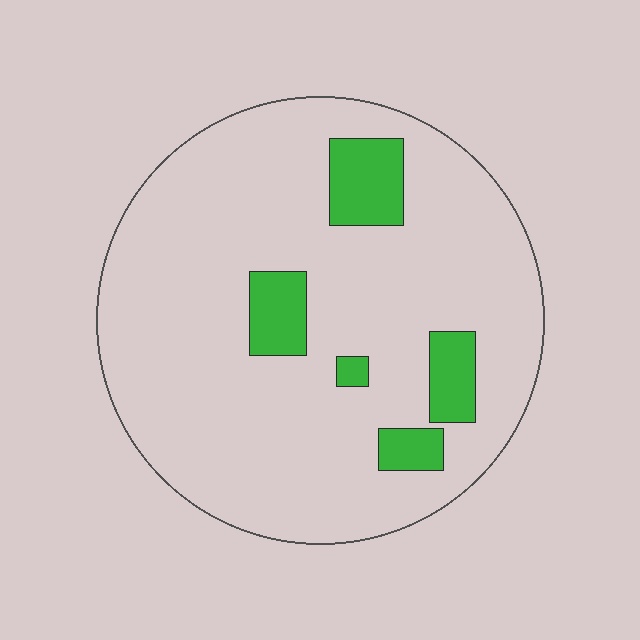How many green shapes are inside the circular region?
5.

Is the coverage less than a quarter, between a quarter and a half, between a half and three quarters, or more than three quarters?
Less than a quarter.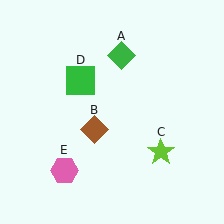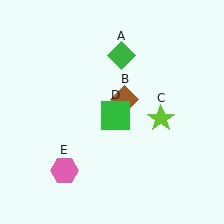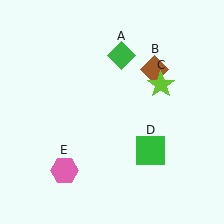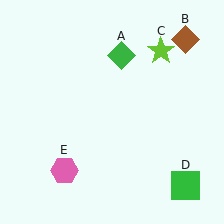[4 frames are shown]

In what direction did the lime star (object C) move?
The lime star (object C) moved up.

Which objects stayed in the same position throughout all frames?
Green diamond (object A) and pink hexagon (object E) remained stationary.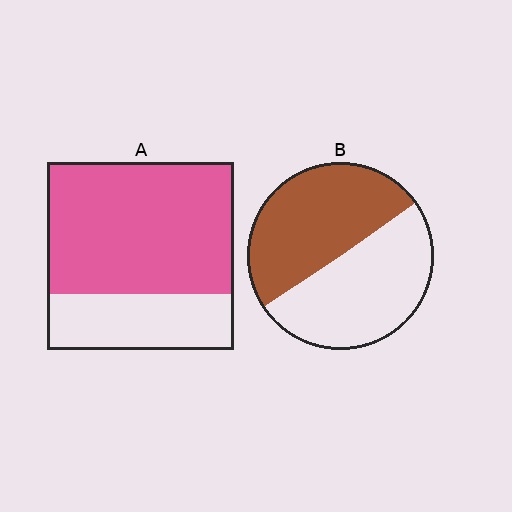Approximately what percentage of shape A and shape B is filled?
A is approximately 70% and B is approximately 50%.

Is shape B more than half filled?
Roughly half.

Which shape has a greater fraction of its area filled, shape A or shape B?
Shape A.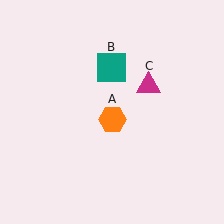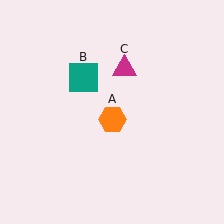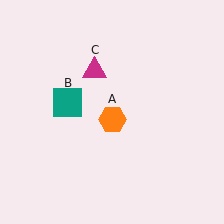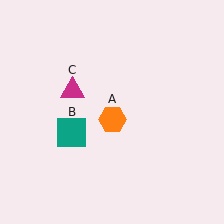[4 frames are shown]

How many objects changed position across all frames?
2 objects changed position: teal square (object B), magenta triangle (object C).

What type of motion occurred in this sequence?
The teal square (object B), magenta triangle (object C) rotated counterclockwise around the center of the scene.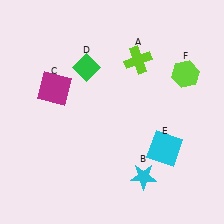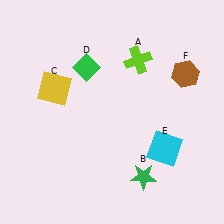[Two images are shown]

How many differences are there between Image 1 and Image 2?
There are 3 differences between the two images.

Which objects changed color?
B changed from cyan to green. C changed from magenta to yellow. F changed from lime to brown.